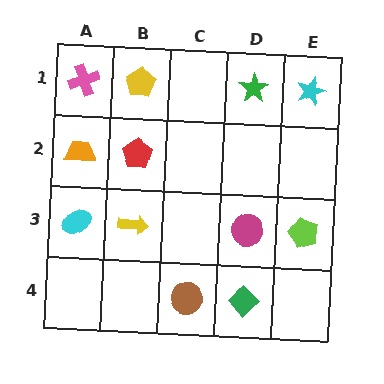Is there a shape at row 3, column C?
No, that cell is empty.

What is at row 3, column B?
A yellow arrow.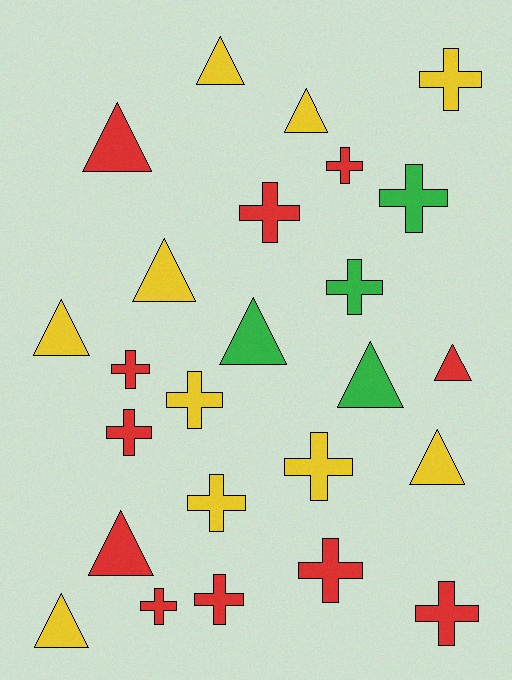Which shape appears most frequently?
Cross, with 14 objects.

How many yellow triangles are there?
There are 6 yellow triangles.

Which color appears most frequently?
Red, with 11 objects.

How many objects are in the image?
There are 25 objects.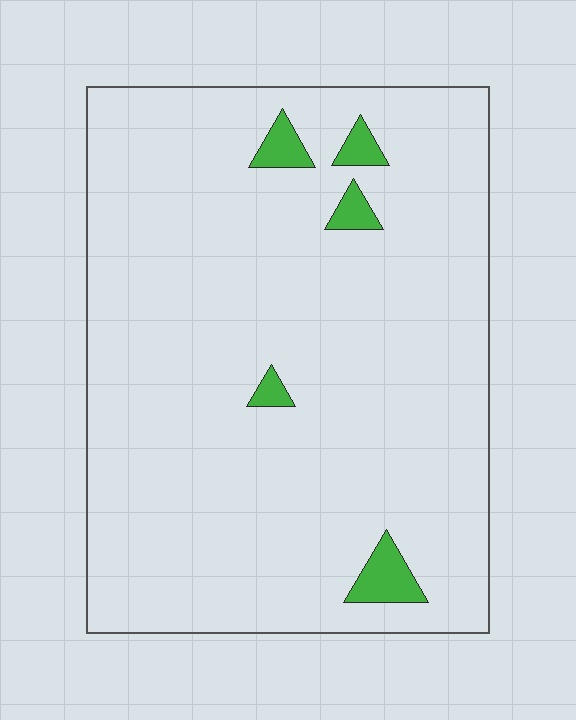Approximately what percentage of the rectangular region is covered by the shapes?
Approximately 5%.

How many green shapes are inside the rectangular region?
5.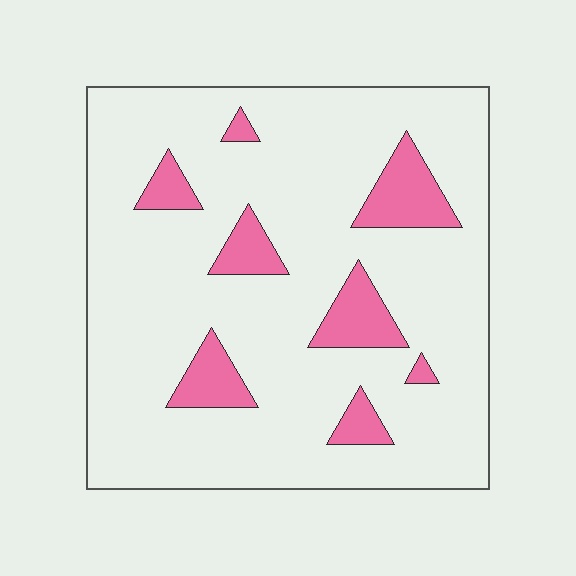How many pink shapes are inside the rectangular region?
8.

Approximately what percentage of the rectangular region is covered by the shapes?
Approximately 15%.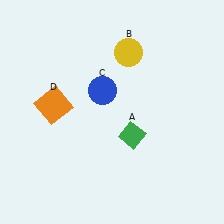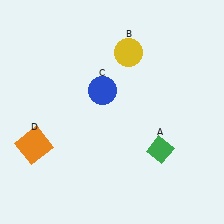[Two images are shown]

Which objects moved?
The objects that moved are: the green diamond (A), the orange square (D).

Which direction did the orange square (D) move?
The orange square (D) moved down.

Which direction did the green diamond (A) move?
The green diamond (A) moved right.